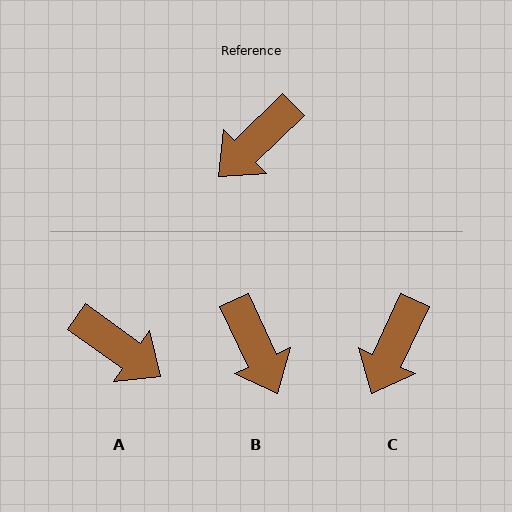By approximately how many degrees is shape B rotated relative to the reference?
Approximately 71 degrees counter-clockwise.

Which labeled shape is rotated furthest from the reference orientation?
A, about 100 degrees away.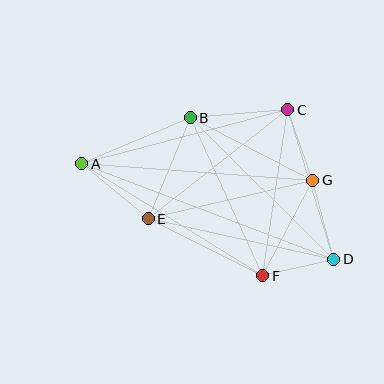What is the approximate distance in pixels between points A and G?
The distance between A and G is approximately 232 pixels.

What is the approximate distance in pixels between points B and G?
The distance between B and G is approximately 138 pixels.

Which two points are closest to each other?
Points D and F are closest to each other.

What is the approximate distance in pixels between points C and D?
The distance between C and D is approximately 157 pixels.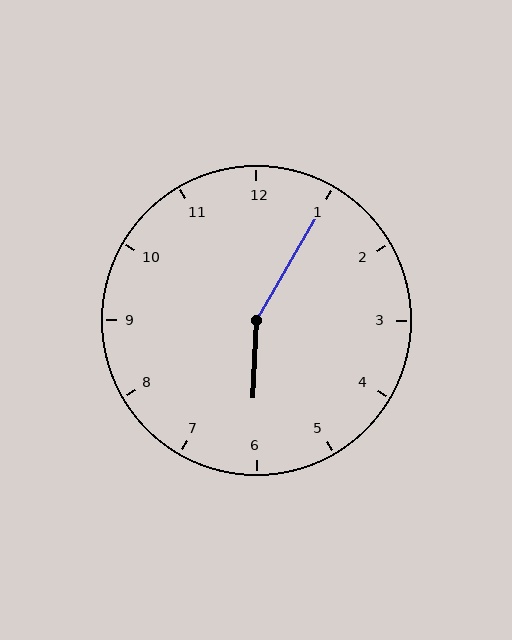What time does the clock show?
6:05.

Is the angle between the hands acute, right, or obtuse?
It is obtuse.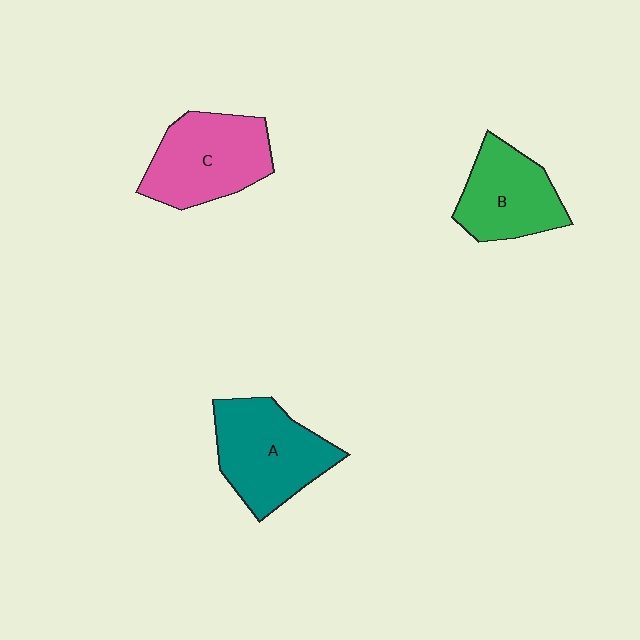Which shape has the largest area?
Shape A (teal).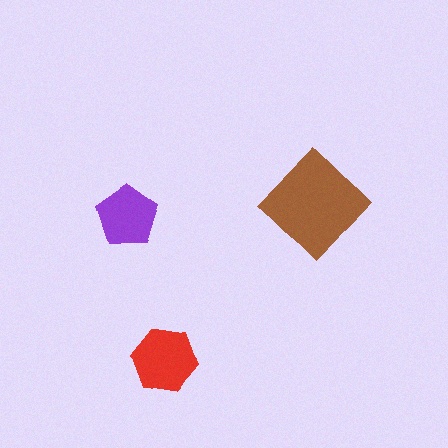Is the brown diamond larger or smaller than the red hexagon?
Larger.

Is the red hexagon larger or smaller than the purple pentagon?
Larger.